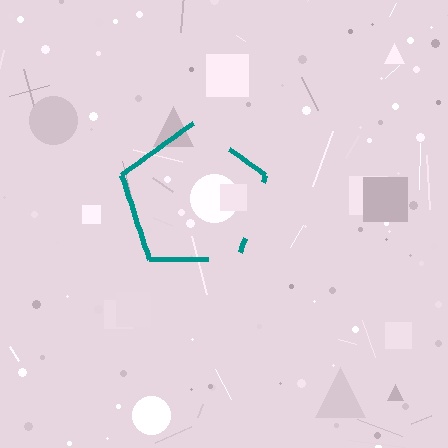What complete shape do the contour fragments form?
The contour fragments form a pentagon.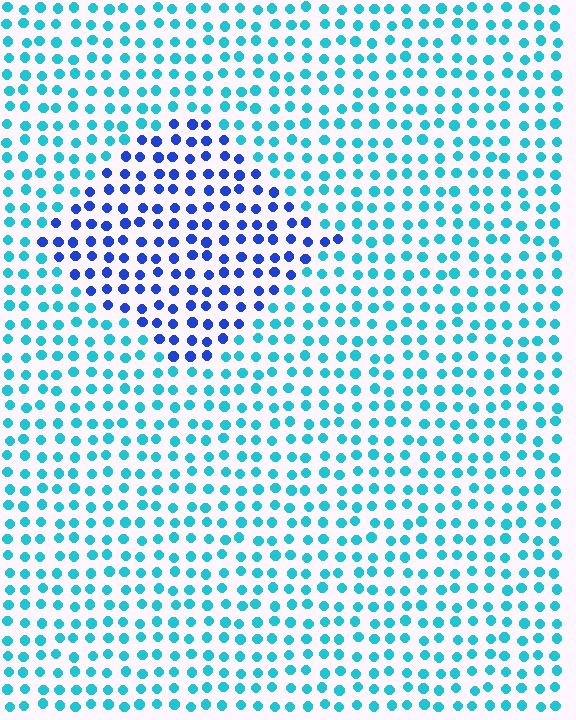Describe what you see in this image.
The image is filled with small cyan elements in a uniform arrangement. A diamond-shaped region is visible where the elements are tinted to a slightly different hue, forming a subtle color boundary.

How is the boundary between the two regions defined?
The boundary is defined purely by a slight shift in hue (about 45 degrees). Spacing, size, and orientation are identical on both sides.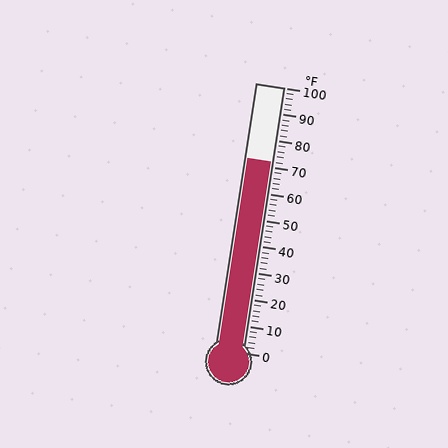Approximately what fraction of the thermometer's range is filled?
The thermometer is filled to approximately 70% of its range.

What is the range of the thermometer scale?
The thermometer scale ranges from 0°F to 100°F.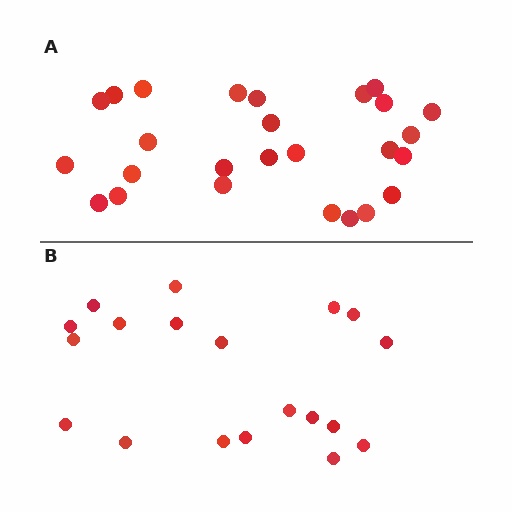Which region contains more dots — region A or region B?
Region A (the top region) has more dots.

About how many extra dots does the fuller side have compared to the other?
Region A has roughly 8 or so more dots than region B.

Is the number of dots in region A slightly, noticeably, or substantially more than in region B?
Region A has noticeably more, but not dramatically so. The ratio is roughly 1.4 to 1.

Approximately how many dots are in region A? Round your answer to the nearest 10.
About 30 dots. (The exact count is 26, which rounds to 30.)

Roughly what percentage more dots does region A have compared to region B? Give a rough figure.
About 35% more.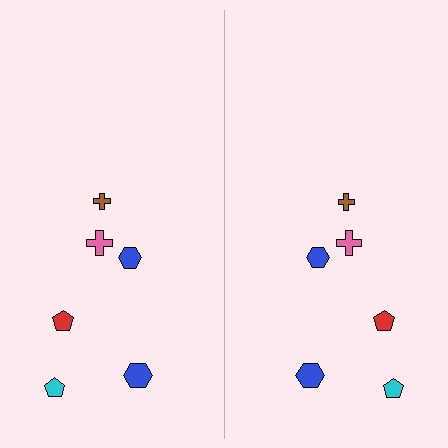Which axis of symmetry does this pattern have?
The pattern has a vertical axis of symmetry running through the center of the image.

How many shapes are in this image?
There are 12 shapes in this image.